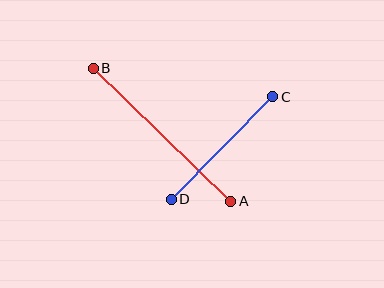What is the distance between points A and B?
The distance is approximately 191 pixels.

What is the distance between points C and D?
The distance is approximately 144 pixels.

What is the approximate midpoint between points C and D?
The midpoint is at approximately (222, 148) pixels.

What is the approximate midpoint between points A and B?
The midpoint is at approximately (162, 135) pixels.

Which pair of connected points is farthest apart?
Points A and B are farthest apart.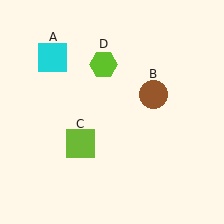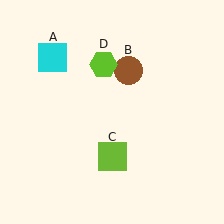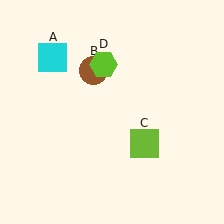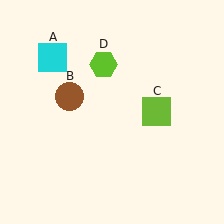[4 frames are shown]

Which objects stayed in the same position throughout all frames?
Cyan square (object A) and lime hexagon (object D) remained stationary.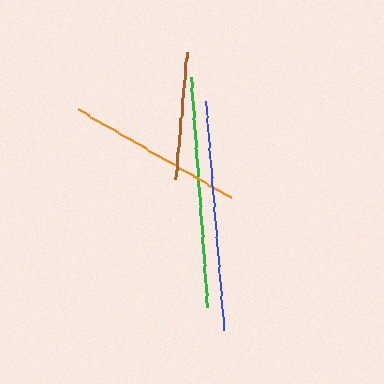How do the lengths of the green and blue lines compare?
The green and blue lines are approximately the same length.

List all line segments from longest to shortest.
From longest to shortest: green, blue, orange, brown.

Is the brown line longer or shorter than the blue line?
The blue line is longer than the brown line.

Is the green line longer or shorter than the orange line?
The green line is longer than the orange line.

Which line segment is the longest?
The green line is the longest at approximately 230 pixels.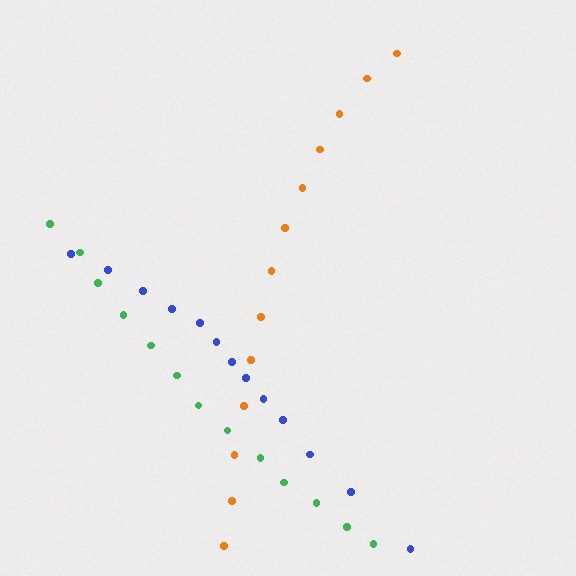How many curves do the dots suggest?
There are 3 distinct paths.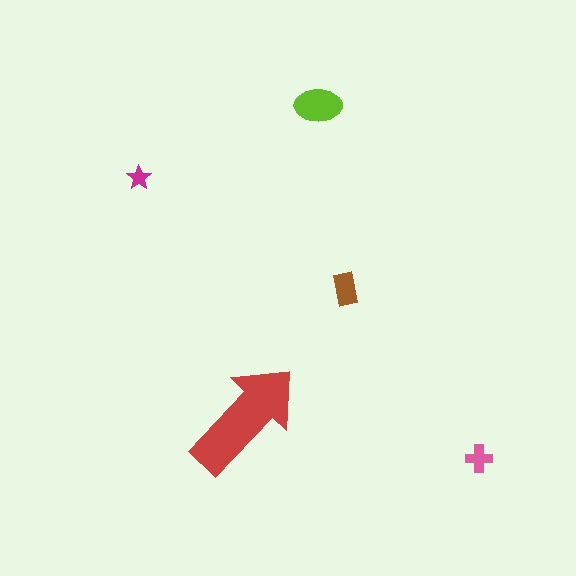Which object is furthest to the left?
The magenta star is leftmost.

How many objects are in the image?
There are 5 objects in the image.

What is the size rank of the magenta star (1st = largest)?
5th.